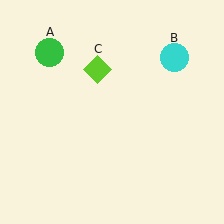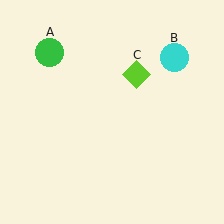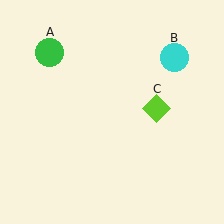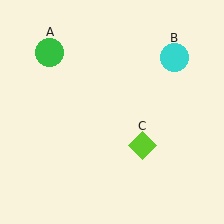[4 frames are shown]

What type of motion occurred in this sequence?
The lime diamond (object C) rotated clockwise around the center of the scene.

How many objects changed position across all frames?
1 object changed position: lime diamond (object C).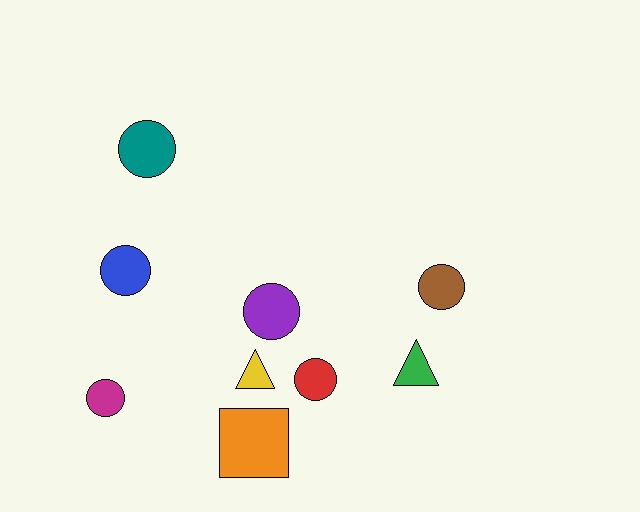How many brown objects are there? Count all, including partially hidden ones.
There is 1 brown object.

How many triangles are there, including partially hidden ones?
There are 2 triangles.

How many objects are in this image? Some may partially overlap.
There are 9 objects.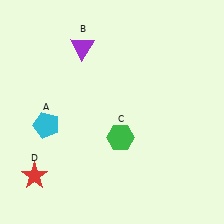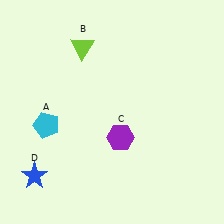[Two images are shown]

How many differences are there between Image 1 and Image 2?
There are 3 differences between the two images.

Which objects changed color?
B changed from purple to lime. C changed from green to purple. D changed from red to blue.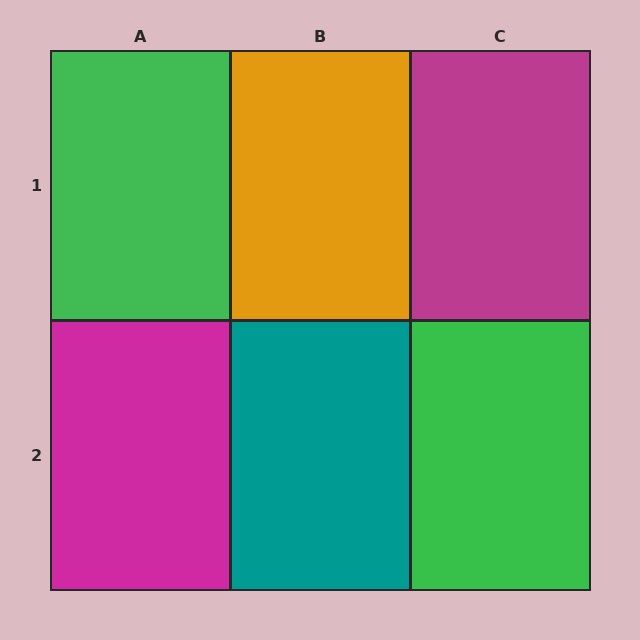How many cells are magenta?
2 cells are magenta.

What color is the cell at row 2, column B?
Teal.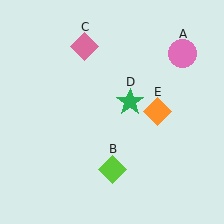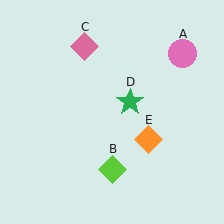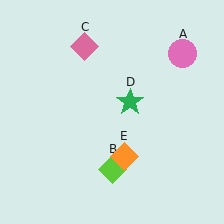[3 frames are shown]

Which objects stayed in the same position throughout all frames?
Pink circle (object A) and lime diamond (object B) and pink diamond (object C) and green star (object D) remained stationary.